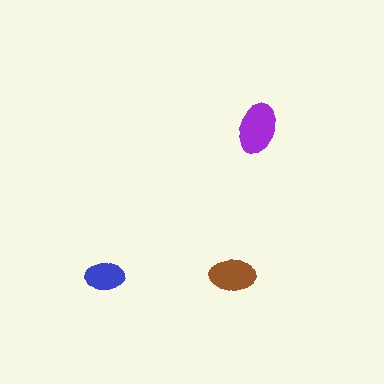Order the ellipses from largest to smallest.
the purple one, the brown one, the blue one.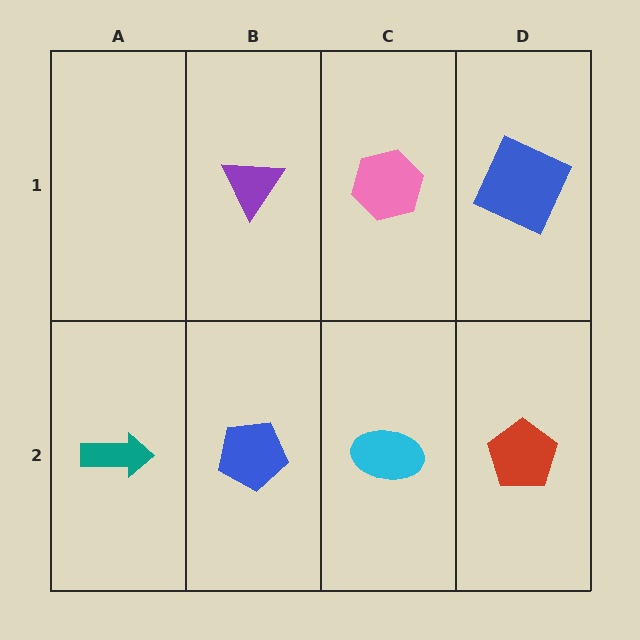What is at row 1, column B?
A purple triangle.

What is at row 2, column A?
A teal arrow.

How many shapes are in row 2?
4 shapes.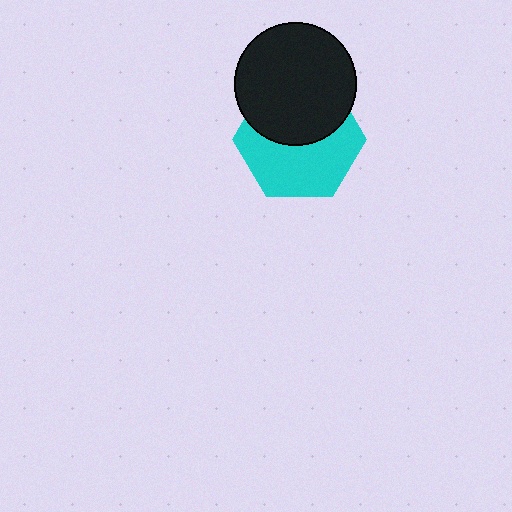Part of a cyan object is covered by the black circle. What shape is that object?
It is a hexagon.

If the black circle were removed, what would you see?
You would see the complete cyan hexagon.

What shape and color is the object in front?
The object in front is a black circle.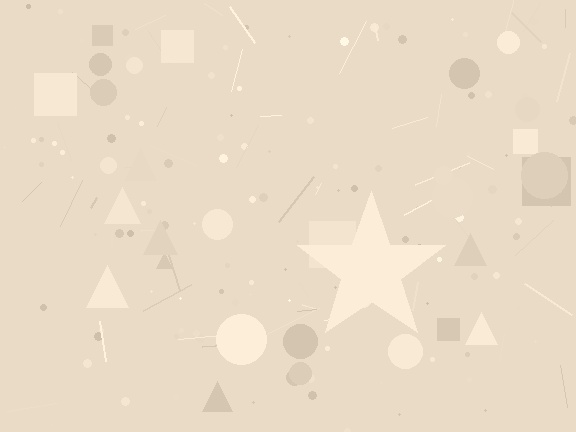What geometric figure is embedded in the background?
A star is embedded in the background.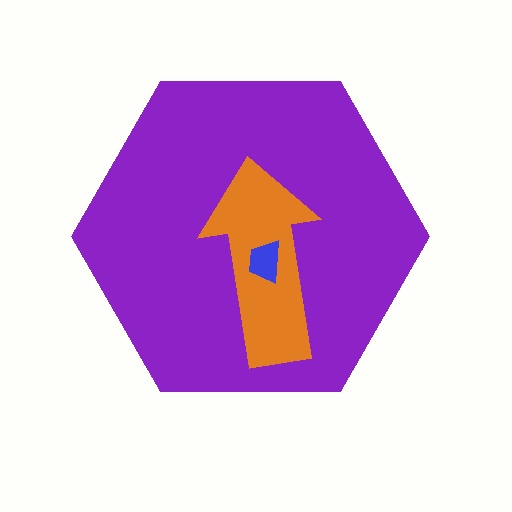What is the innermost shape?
The blue trapezoid.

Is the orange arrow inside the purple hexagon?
Yes.